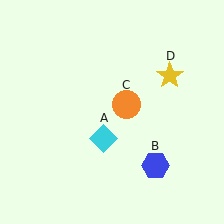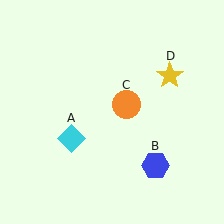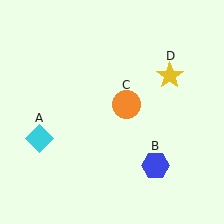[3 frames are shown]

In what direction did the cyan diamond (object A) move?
The cyan diamond (object A) moved left.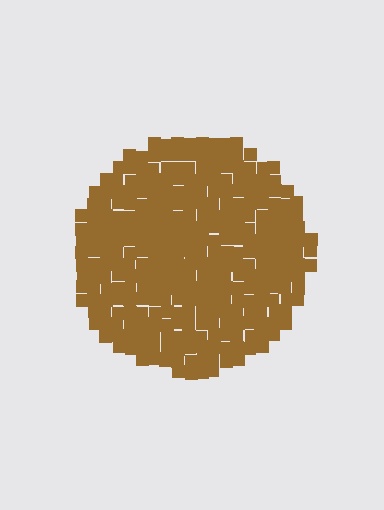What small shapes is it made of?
It is made of small squares.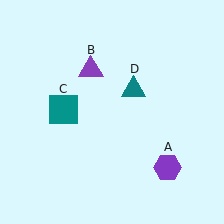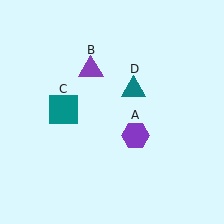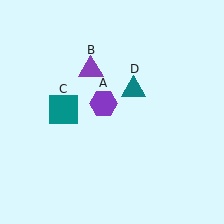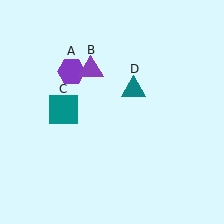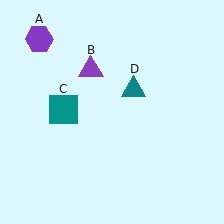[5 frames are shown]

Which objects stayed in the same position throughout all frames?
Purple triangle (object B) and teal square (object C) and teal triangle (object D) remained stationary.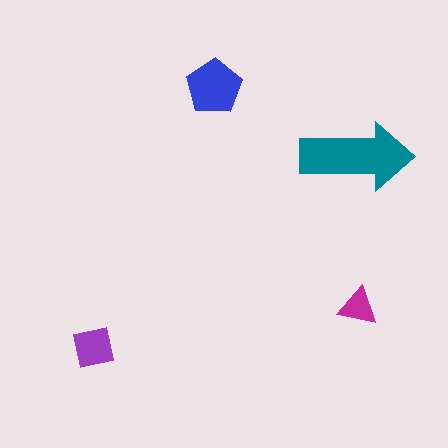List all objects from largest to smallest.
The teal arrow, the blue pentagon, the purple square, the magenta triangle.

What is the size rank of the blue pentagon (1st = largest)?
2nd.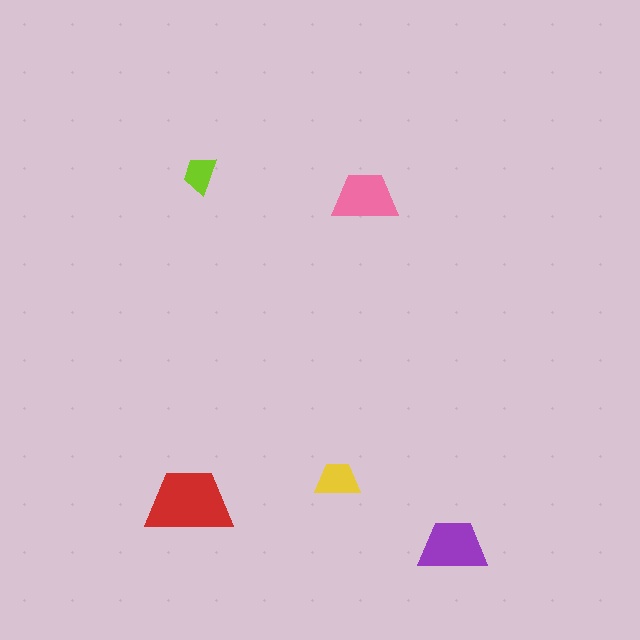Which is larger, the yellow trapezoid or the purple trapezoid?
The purple one.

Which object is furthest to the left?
The red trapezoid is leftmost.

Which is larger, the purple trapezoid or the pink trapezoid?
The purple one.